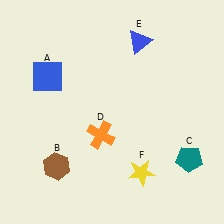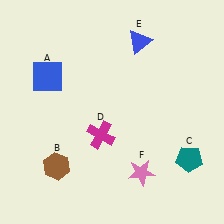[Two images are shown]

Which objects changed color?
D changed from orange to magenta. F changed from yellow to pink.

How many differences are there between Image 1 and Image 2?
There are 2 differences between the two images.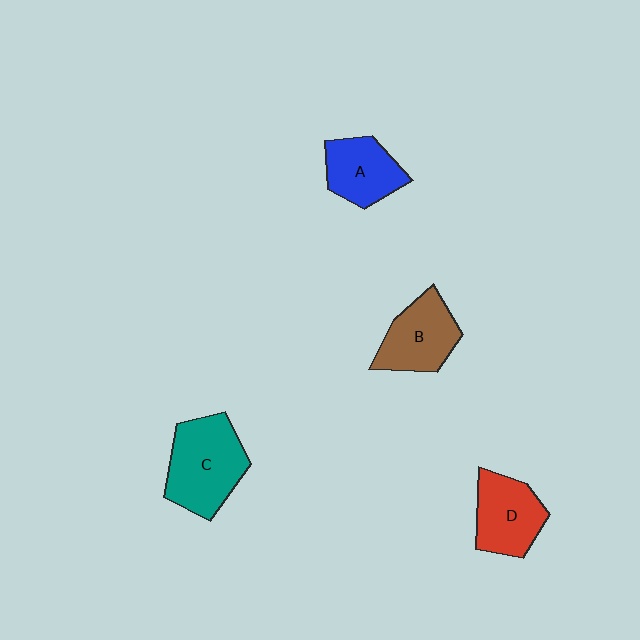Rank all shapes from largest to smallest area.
From largest to smallest: C (teal), D (red), B (brown), A (blue).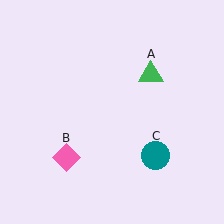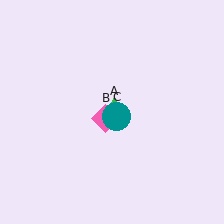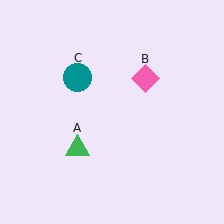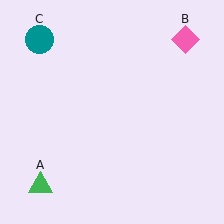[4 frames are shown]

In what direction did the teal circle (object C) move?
The teal circle (object C) moved up and to the left.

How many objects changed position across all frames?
3 objects changed position: green triangle (object A), pink diamond (object B), teal circle (object C).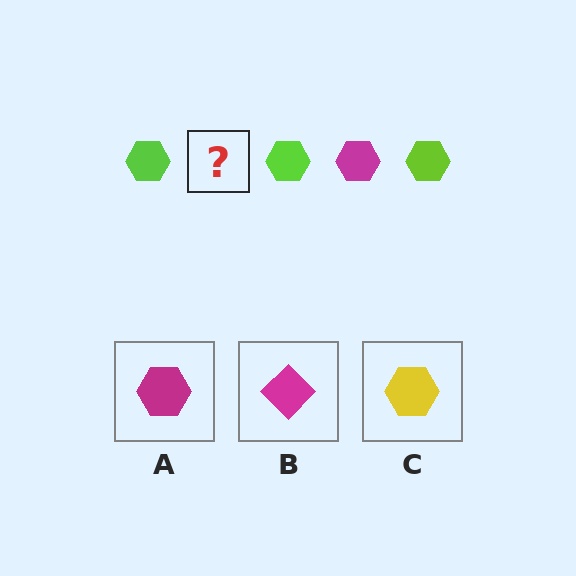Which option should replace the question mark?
Option A.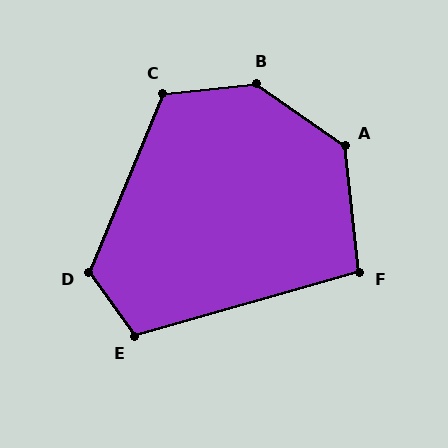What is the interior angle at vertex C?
Approximately 119 degrees (obtuse).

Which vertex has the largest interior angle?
B, at approximately 139 degrees.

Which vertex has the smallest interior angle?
F, at approximately 99 degrees.